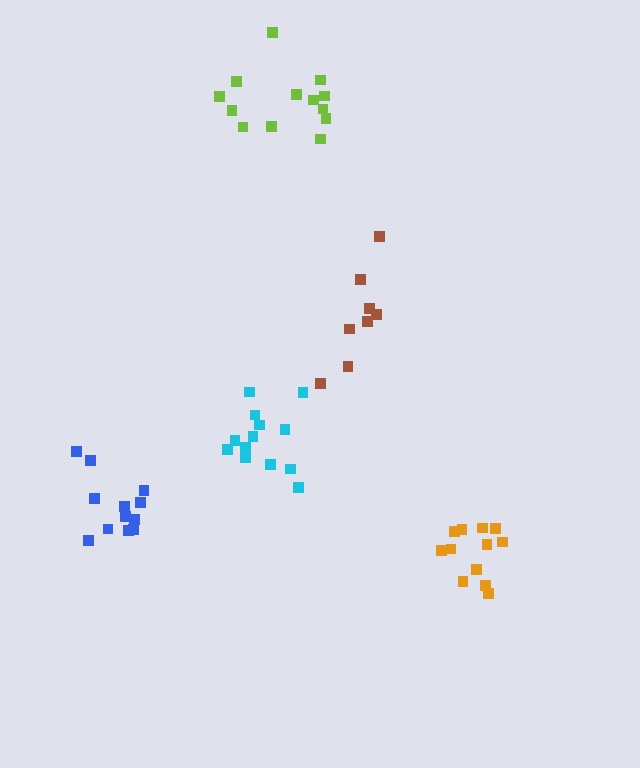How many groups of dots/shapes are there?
There are 5 groups.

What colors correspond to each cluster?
The clusters are colored: orange, lime, brown, blue, cyan.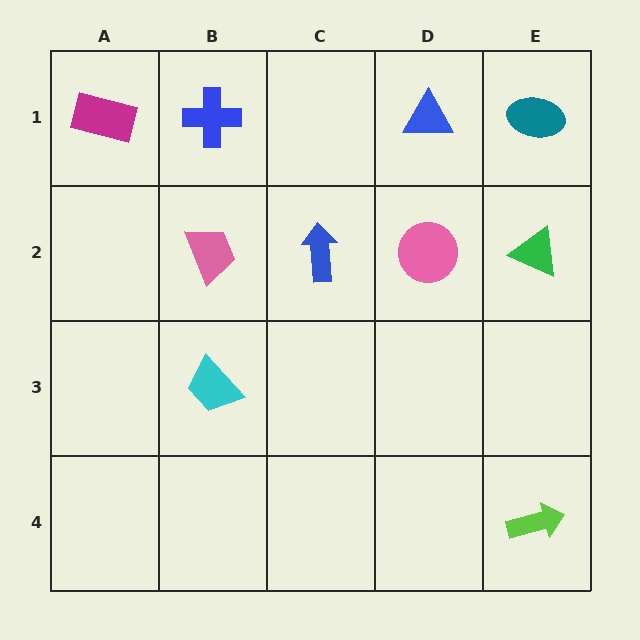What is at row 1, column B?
A blue cross.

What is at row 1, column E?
A teal ellipse.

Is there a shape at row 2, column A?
No, that cell is empty.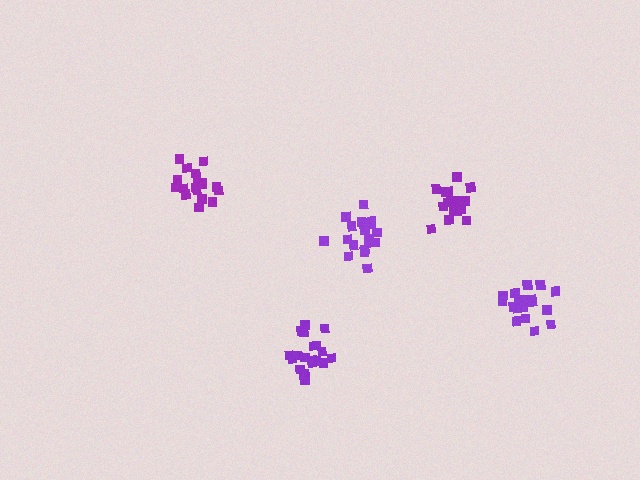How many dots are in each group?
Group 1: 18 dots, Group 2: 20 dots, Group 3: 18 dots, Group 4: 20 dots, Group 5: 19 dots (95 total).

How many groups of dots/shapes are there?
There are 5 groups.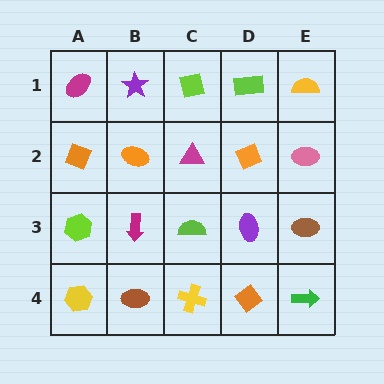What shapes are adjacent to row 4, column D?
A purple ellipse (row 3, column D), a yellow cross (row 4, column C), a green arrow (row 4, column E).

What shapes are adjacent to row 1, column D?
An orange diamond (row 2, column D), a lime square (row 1, column C), a yellow semicircle (row 1, column E).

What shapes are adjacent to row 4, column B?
A magenta arrow (row 3, column B), a yellow hexagon (row 4, column A), a yellow cross (row 4, column C).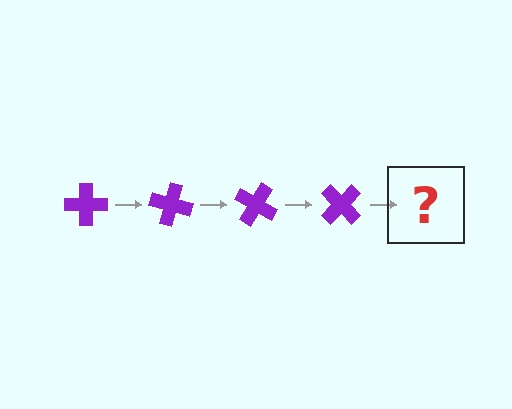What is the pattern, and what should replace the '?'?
The pattern is that the cross rotates 15 degrees each step. The '?' should be a purple cross rotated 60 degrees.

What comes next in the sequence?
The next element should be a purple cross rotated 60 degrees.